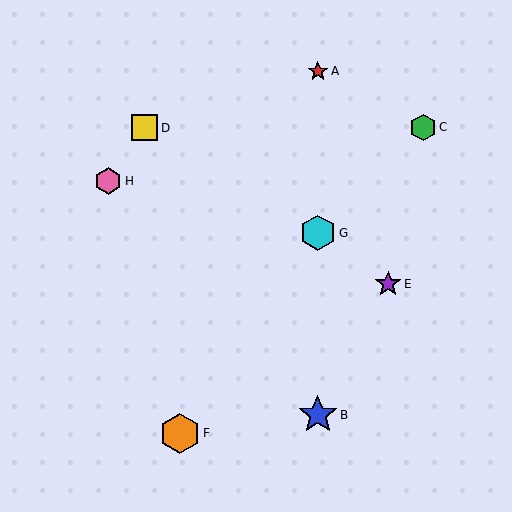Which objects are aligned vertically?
Objects A, B, G are aligned vertically.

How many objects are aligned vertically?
3 objects (A, B, G) are aligned vertically.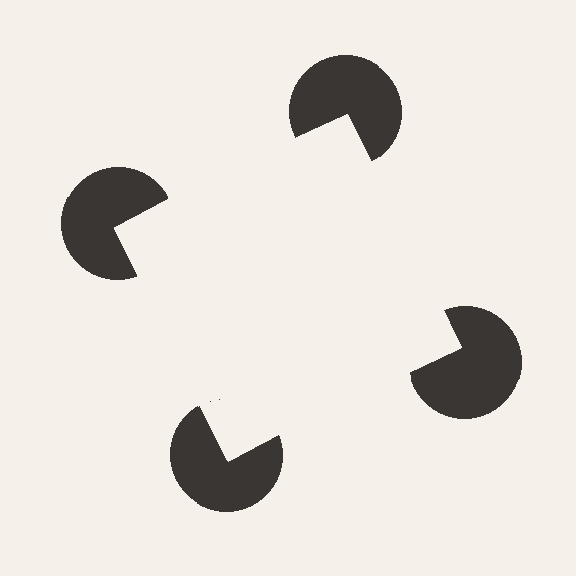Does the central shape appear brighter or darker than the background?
It typically appears slightly brighter than the background, even though no actual brightness change is drawn.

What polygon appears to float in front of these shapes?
An illusory square — its edges are inferred from the aligned wedge cuts in the pac-man discs, not physically drawn.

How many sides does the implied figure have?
4 sides.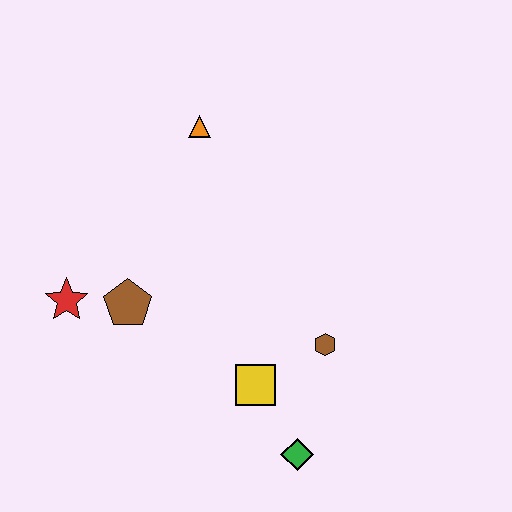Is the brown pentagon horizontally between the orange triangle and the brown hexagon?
No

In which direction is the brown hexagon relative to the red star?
The brown hexagon is to the right of the red star.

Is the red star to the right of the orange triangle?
No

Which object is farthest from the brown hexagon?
The red star is farthest from the brown hexagon.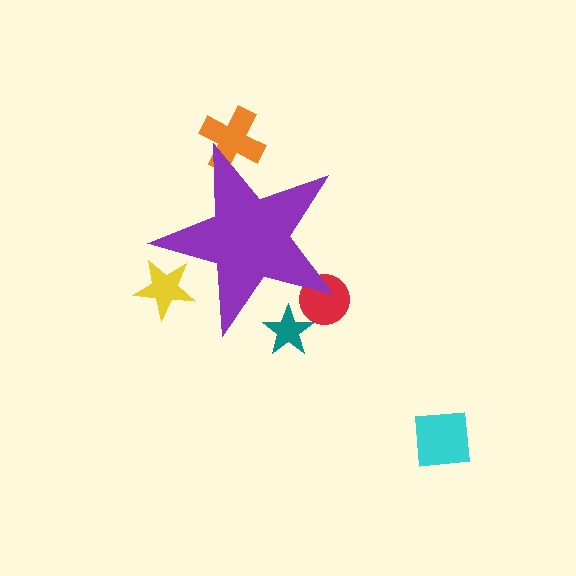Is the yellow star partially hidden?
Yes, the yellow star is partially hidden behind the purple star.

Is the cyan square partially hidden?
No, the cyan square is fully visible.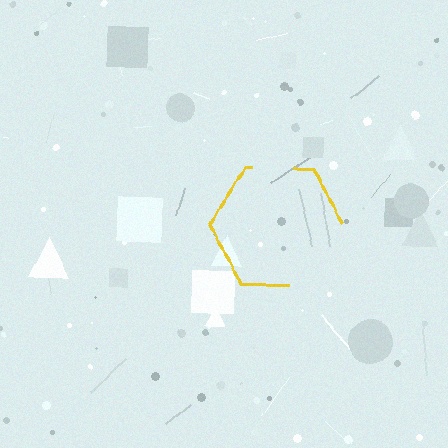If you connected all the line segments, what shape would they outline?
They would outline a hexagon.